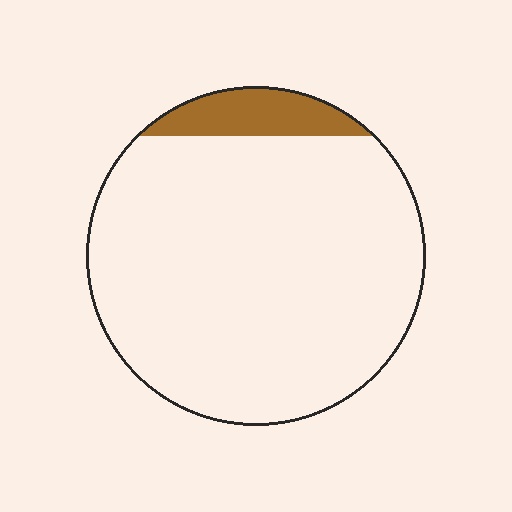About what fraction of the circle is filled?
About one tenth (1/10).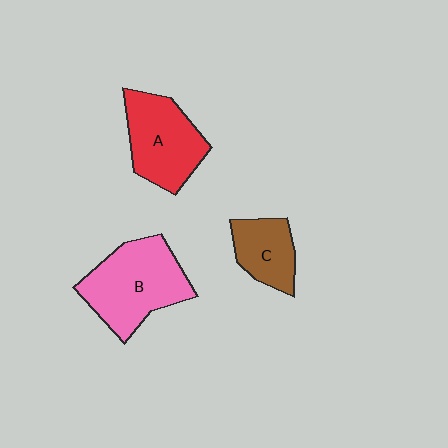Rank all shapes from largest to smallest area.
From largest to smallest: B (pink), A (red), C (brown).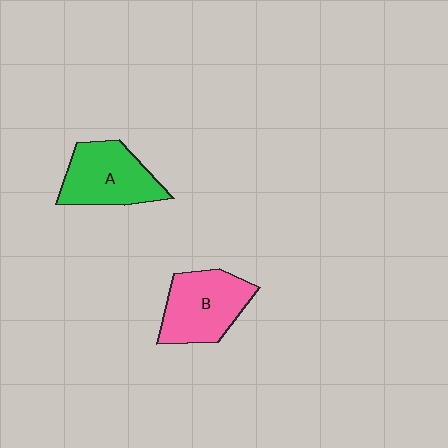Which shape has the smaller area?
Shape A (green).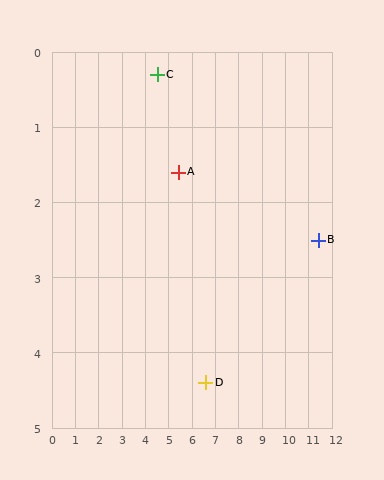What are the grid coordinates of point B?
Point B is at approximately (11.4, 2.5).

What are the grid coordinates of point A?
Point A is at approximately (5.4, 1.6).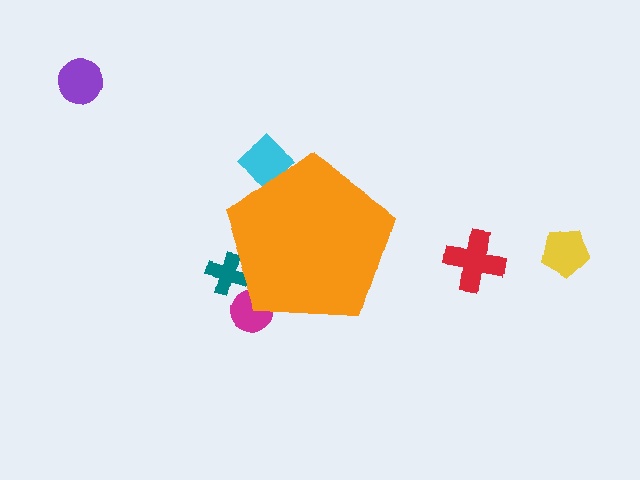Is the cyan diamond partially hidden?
Yes, the cyan diamond is partially hidden behind the orange pentagon.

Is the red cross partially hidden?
No, the red cross is fully visible.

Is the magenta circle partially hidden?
Yes, the magenta circle is partially hidden behind the orange pentagon.